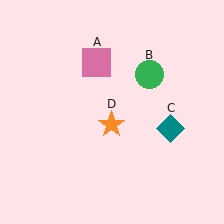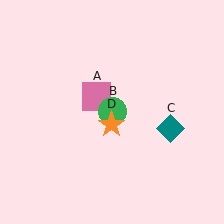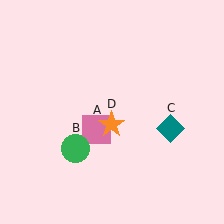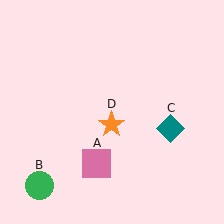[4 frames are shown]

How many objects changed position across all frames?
2 objects changed position: pink square (object A), green circle (object B).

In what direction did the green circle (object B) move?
The green circle (object B) moved down and to the left.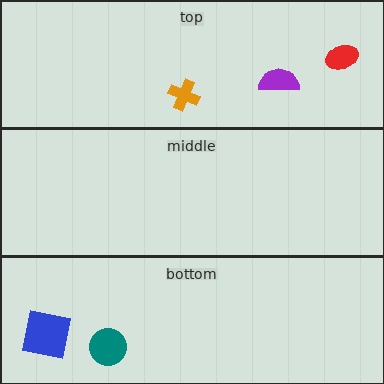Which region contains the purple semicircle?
The top region.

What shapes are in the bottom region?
The blue square, the teal circle.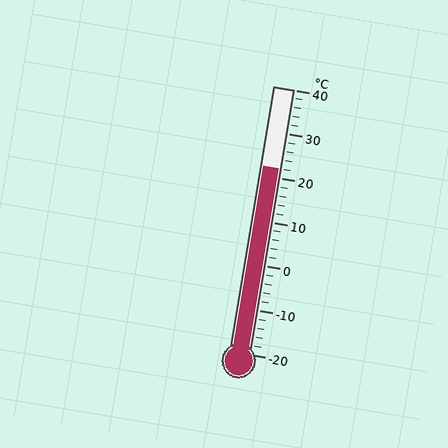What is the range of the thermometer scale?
The thermometer scale ranges from -20°C to 40°C.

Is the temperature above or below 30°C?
The temperature is below 30°C.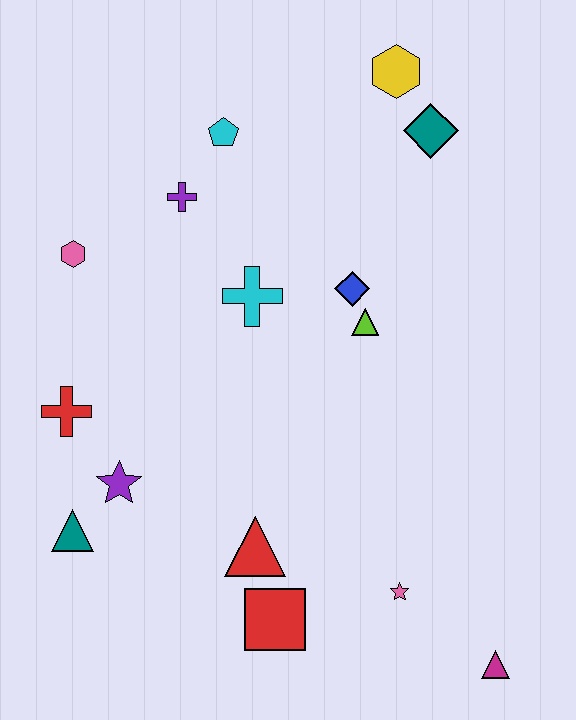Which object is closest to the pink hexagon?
The purple cross is closest to the pink hexagon.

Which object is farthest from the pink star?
The yellow hexagon is farthest from the pink star.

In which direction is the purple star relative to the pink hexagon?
The purple star is below the pink hexagon.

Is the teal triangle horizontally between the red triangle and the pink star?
No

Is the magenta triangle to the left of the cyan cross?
No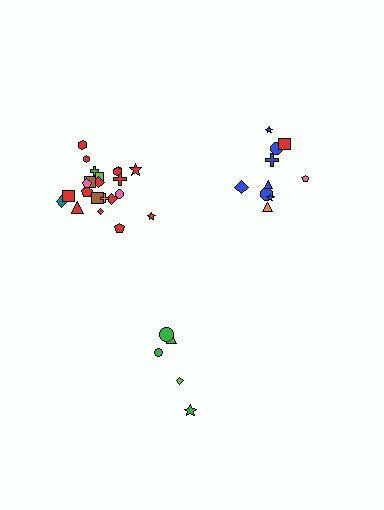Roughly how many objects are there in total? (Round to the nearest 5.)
Roughly 35 objects in total.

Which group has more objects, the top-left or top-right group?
The top-left group.